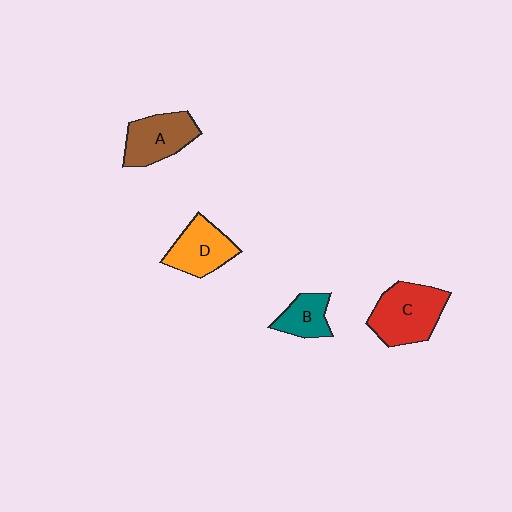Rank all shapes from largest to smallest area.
From largest to smallest: C (red), A (brown), D (orange), B (teal).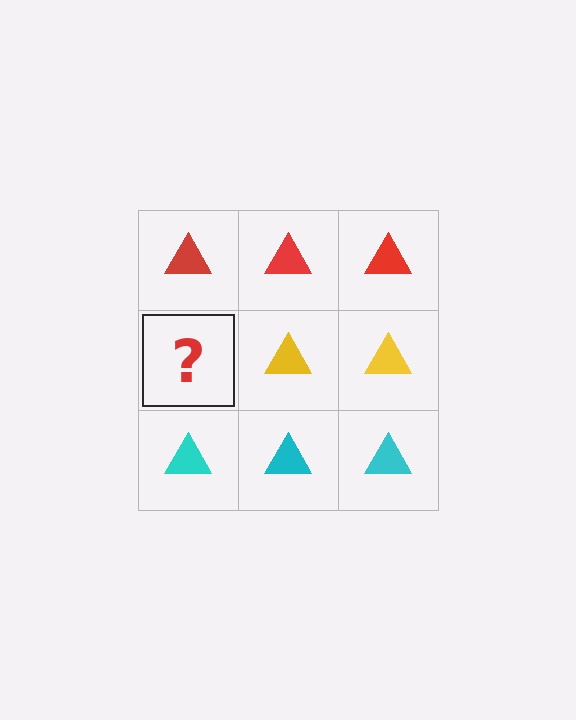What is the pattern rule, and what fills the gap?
The rule is that each row has a consistent color. The gap should be filled with a yellow triangle.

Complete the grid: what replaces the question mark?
The question mark should be replaced with a yellow triangle.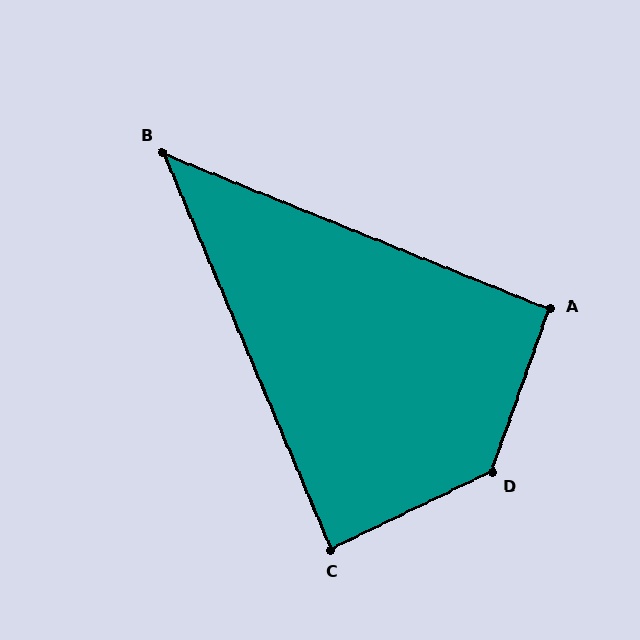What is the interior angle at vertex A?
Approximately 93 degrees (approximately right).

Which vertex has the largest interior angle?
D, at approximately 135 degrees.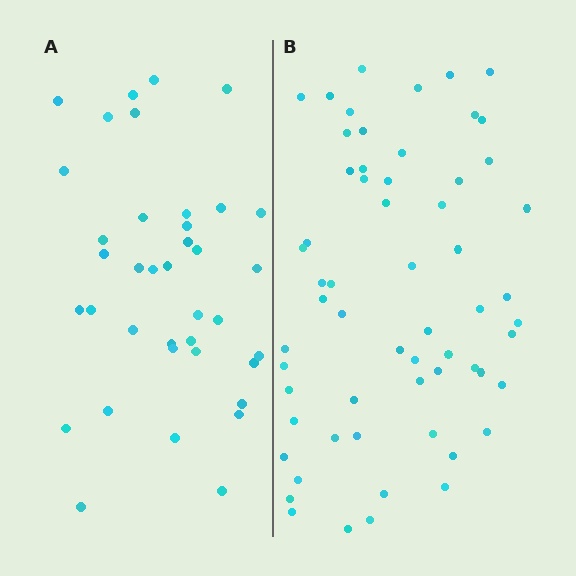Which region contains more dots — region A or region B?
Region B (the right region) has more dots.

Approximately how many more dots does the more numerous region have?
Region B has approximately 20 more dots than region A.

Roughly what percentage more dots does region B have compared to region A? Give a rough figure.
About 60% more.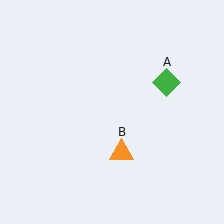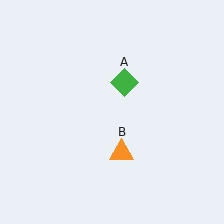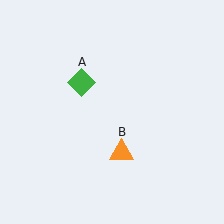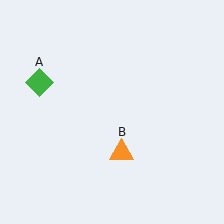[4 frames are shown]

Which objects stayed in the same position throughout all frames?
Orange triangle (object B) remained stationary.